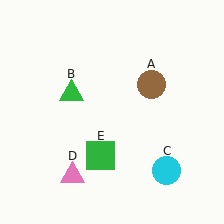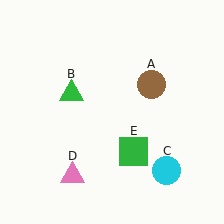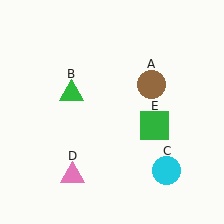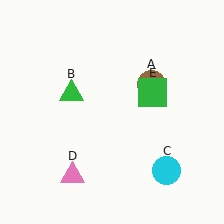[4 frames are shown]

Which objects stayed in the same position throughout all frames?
Brown circle (object A) and green triangle (object B) and cyan circle (object C) and pink triangle (object D) remained stationary.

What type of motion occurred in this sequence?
The green square (object E) rotated counterclockwise around the center of the scene.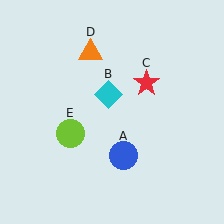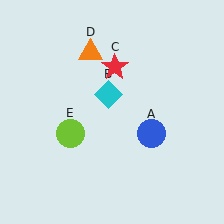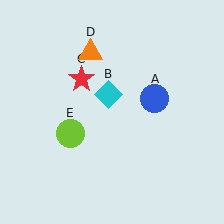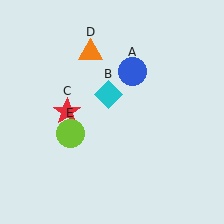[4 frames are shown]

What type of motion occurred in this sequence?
The blue circle (object A), red star (object C) rotated counterclockwise around the center of the scene.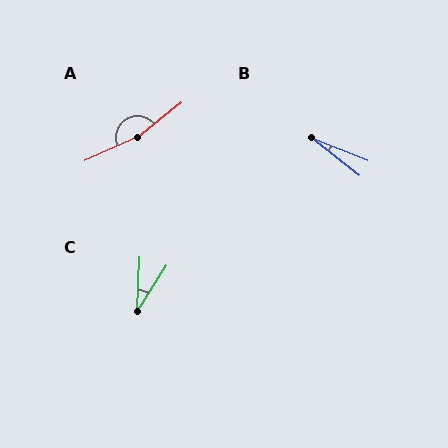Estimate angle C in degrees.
Approximately 31 degrees.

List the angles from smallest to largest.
B (17°), C (31°), A (165°).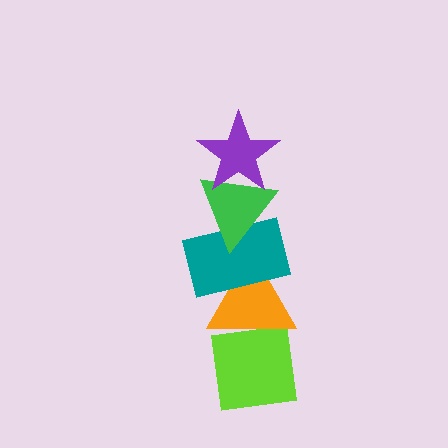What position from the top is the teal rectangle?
The teal rectangle is 3rd from the top.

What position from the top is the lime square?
The lime square is 5th from the top.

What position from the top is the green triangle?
The green triangle is 2nd from the top.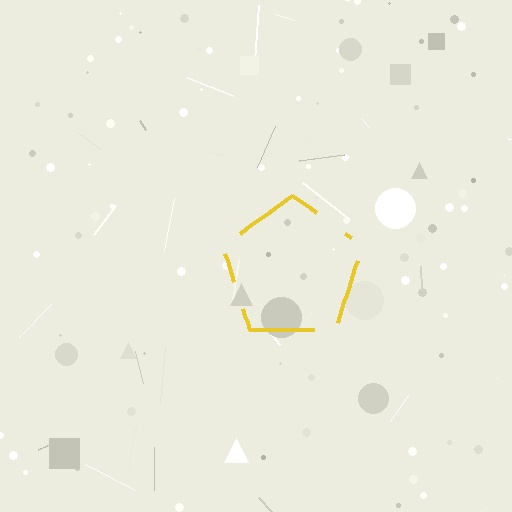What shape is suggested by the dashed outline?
The dashed outline suggests a pentagon.